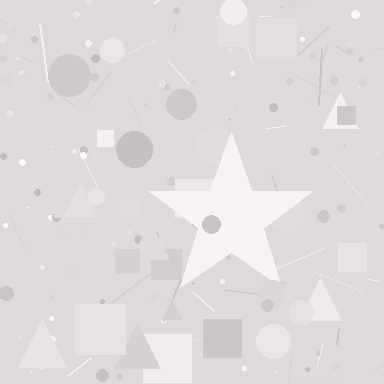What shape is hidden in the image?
A star is hidden in the image.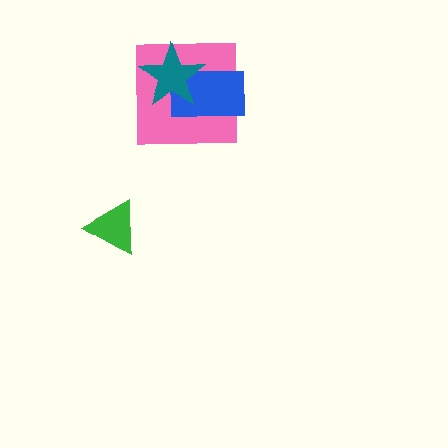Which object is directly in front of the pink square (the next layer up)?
The blue rectangle is directly in front of the pink square.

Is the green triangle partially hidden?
No, no other shape covers it.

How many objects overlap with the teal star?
2 objects overlap with the teal star.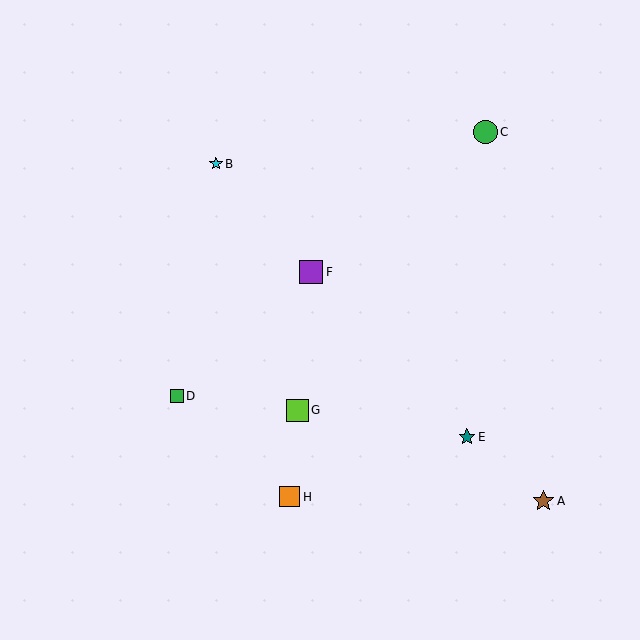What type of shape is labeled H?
Shape H is an orange square.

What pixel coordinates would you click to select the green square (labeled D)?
Click at (177, 396) to select the green square D.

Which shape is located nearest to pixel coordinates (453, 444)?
The teal star (labeled E) at (467, 437) is nearest to that location.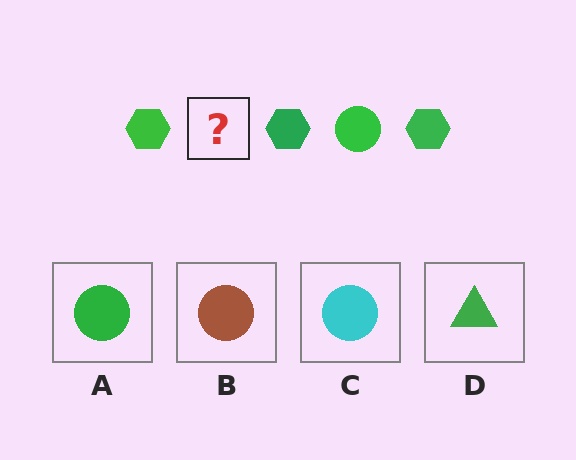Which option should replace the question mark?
Option A.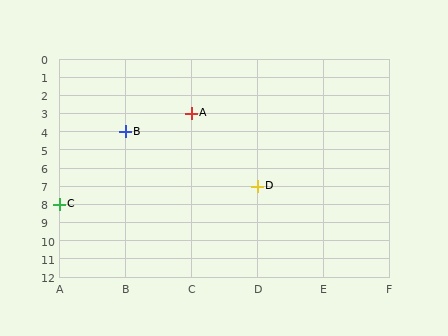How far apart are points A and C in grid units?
Points A and C are 2 columns and 5 rows apart (about 5.4 grid units diagonally).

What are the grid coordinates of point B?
Point B is at grid coordinates (B, 4).